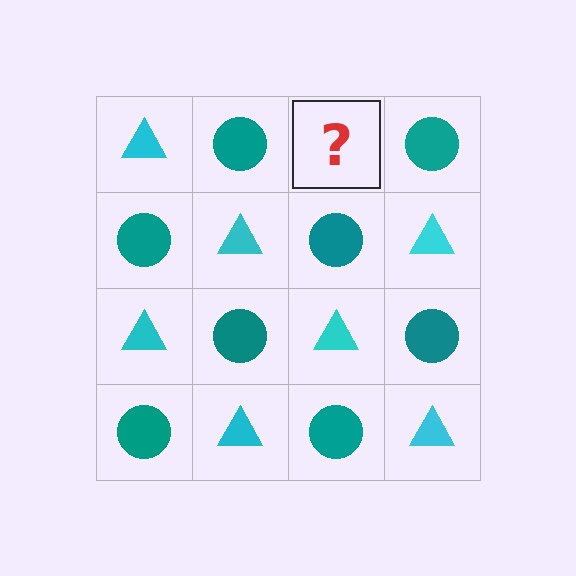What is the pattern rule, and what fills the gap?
The rule is that it alternates cyan triangle and teal circle in a checkerboard pattern. The gap should be filled with a cyan triangle.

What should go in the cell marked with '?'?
The missing cell should contain a cyan triangle.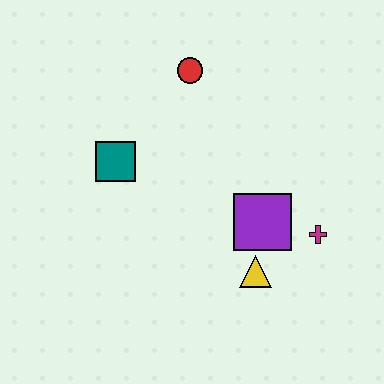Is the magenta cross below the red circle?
Yes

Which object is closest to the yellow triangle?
The purple square is closest to the yellow triangle.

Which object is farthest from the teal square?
The magenta cross is farthest from the teal square.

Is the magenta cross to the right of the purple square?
Yes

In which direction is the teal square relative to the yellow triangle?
The teal square is to the left of the yellow triangle.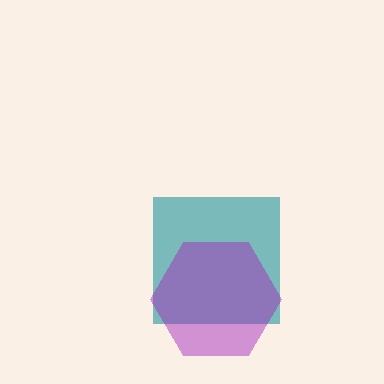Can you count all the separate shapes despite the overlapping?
Yes, there are 2 separate shapes.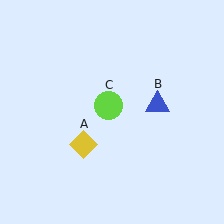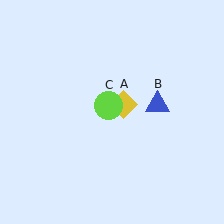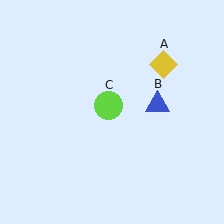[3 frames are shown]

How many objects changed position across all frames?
1 object changed position: yellow diamond (object A).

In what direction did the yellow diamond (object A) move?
The yellow diamond (object A) moved up and to the right.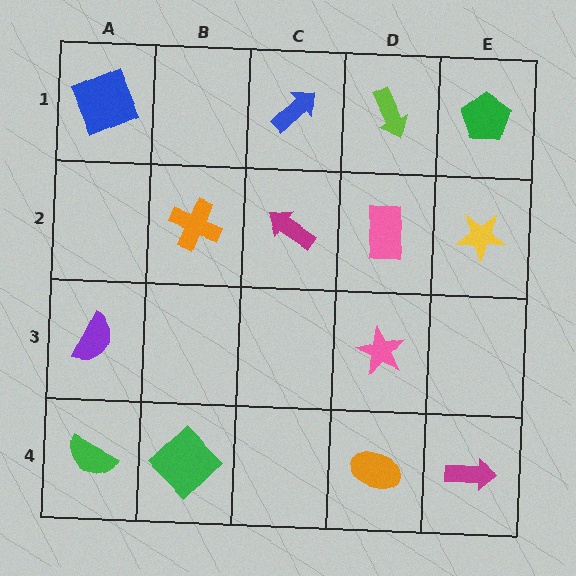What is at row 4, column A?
A green semicircle.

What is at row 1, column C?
A blue arrow.